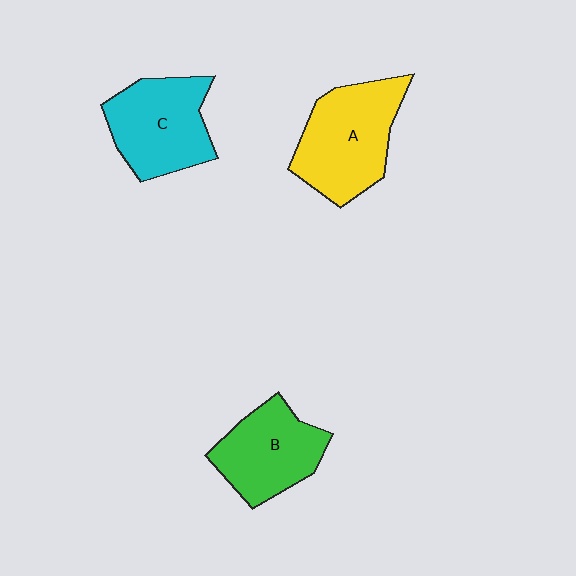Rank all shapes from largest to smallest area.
From largest to smallest: A (yellow), C (cyan), B (green).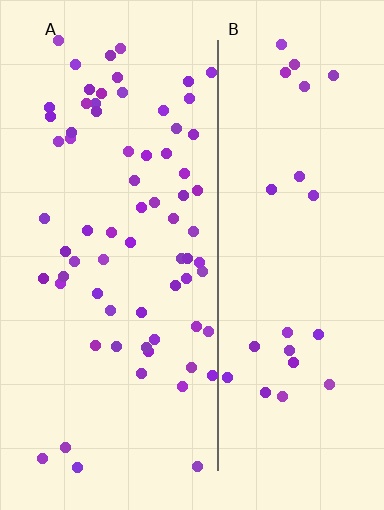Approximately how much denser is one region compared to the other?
Approximately 2.8× — region A over region B.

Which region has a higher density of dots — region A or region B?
A (the left).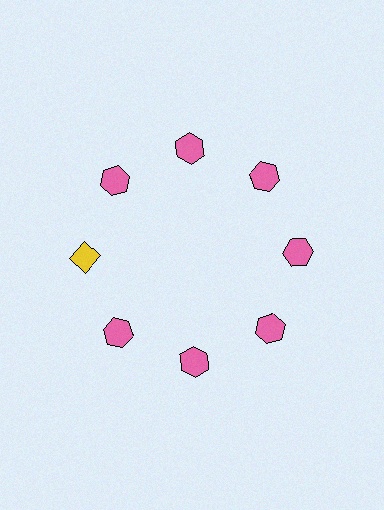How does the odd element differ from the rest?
It differs in both color (yellow instead of pink) and shape (diamond instead of hexagon).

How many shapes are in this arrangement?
There are 8 shapes arranged in a ring pattern.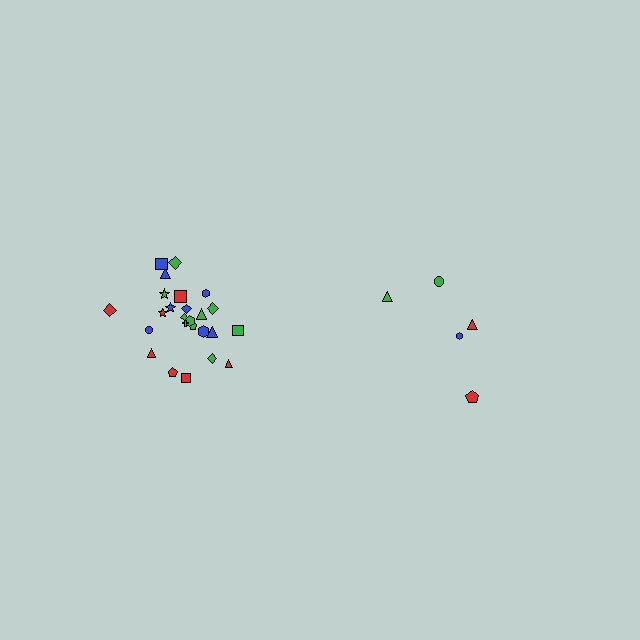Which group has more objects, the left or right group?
The left group.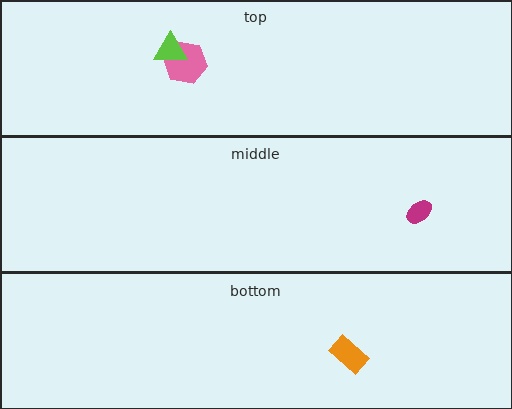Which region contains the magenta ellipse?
The middle region.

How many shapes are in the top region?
2.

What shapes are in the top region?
The pink hexagon, the lime triangle.